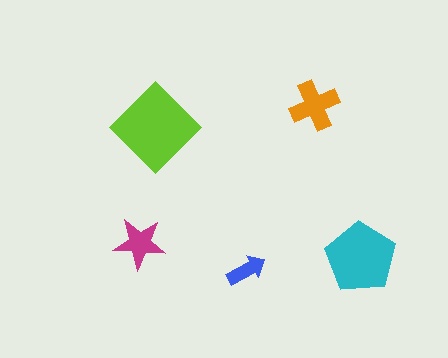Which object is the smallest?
The blue arrow.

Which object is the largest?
The lime diamond.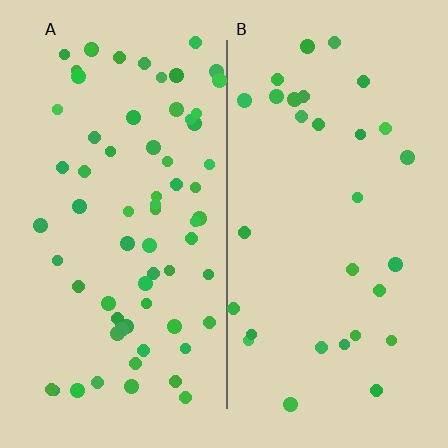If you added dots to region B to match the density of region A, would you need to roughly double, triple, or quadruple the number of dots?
Approximately double.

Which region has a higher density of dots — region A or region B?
A (the left).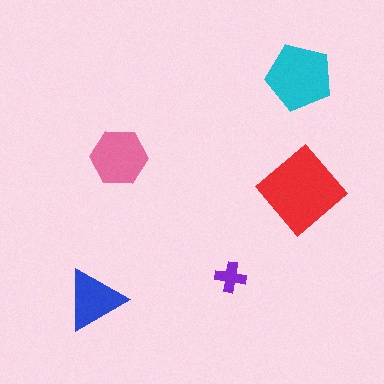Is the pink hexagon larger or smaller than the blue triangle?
Larger.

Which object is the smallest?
The purple cross.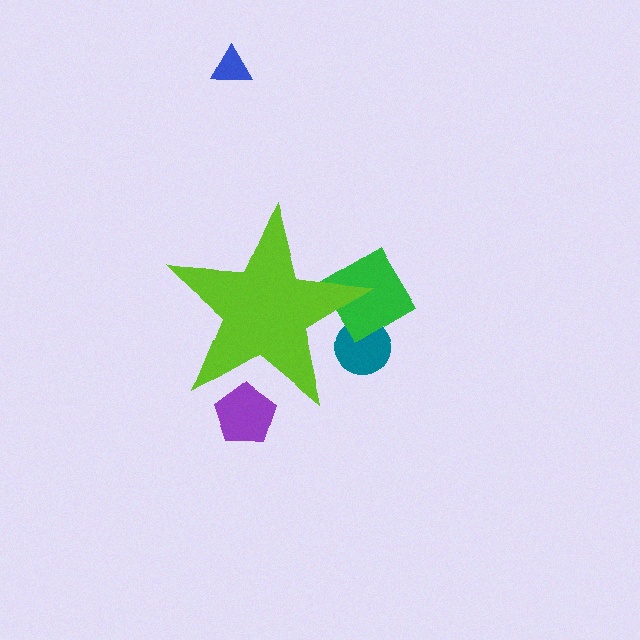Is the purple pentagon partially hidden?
Yes, the purple pentagon is partially hidden behind the lime star.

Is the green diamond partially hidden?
Yes, the green diamond is partially hidden behind the lime star.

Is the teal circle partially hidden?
Yes, the teal circle is partially hidden behind the lime star.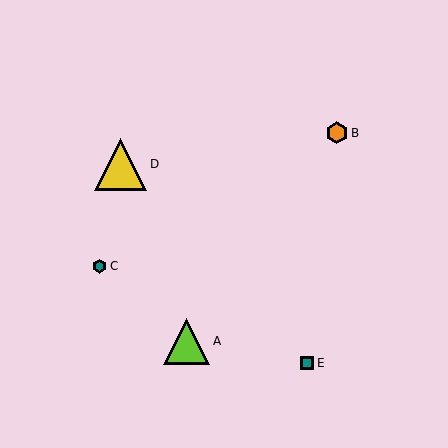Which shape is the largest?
The yellow triangle (labeled D) is the largest.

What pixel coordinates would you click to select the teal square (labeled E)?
Click at (307, 363) to select the teal square E.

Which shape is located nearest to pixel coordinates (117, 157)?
The yellow triangle (labeled D) at (121, 164) is nearest to that location.